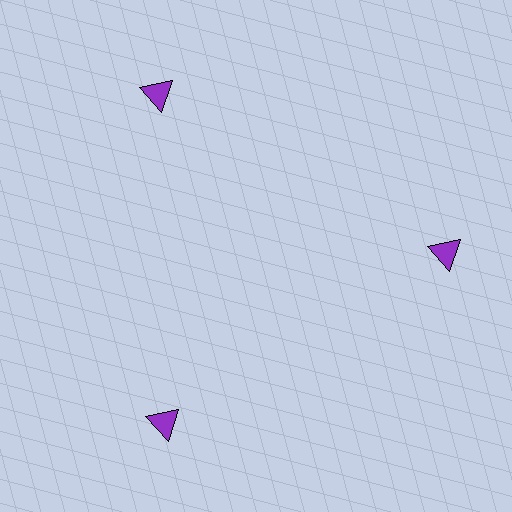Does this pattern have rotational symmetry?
Yes, this pattern has 3-fold rotational symmetry. It looks the same after rotating 120 degrees around the center.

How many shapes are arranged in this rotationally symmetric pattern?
There are 3 shapes, arranged in 3 groups of 1.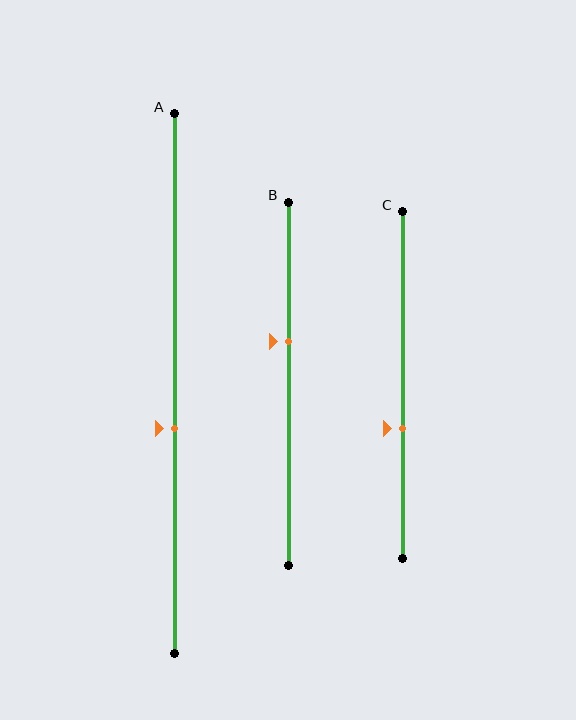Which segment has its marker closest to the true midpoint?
Segment A has its marker closest to the true midpoint.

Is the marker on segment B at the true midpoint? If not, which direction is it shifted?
No, the marker on segment B is shifted upward by about 12% of the segment length.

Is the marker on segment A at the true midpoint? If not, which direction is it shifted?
No, the marker on segment A is shifted downward by about 8% of the segment length.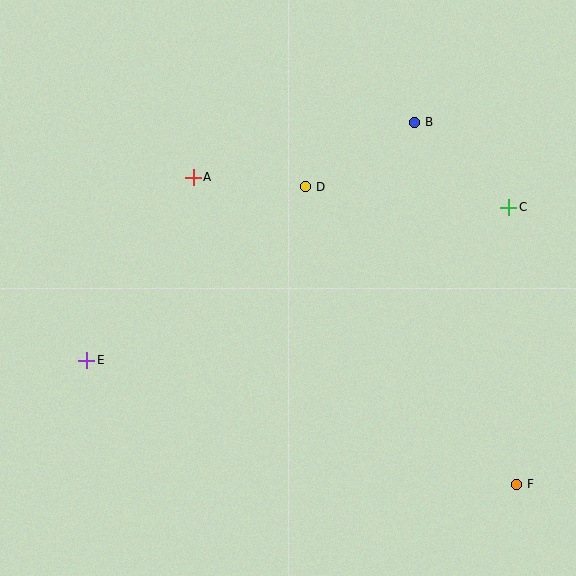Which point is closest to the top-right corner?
Point B is closest to the top-right corner.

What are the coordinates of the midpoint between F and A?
The midpoint between F and A is at (355, 331).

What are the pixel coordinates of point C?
Point C is at (509, 207).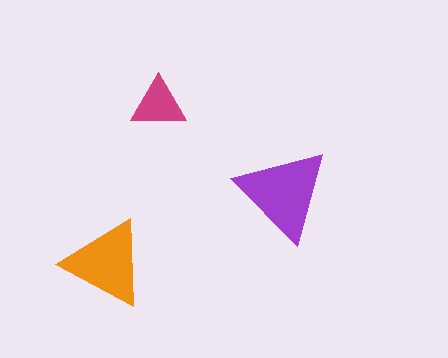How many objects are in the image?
There are 3 objects in the image.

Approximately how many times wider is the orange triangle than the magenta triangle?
About 1.5 times wider.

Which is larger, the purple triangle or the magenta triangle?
The purple one.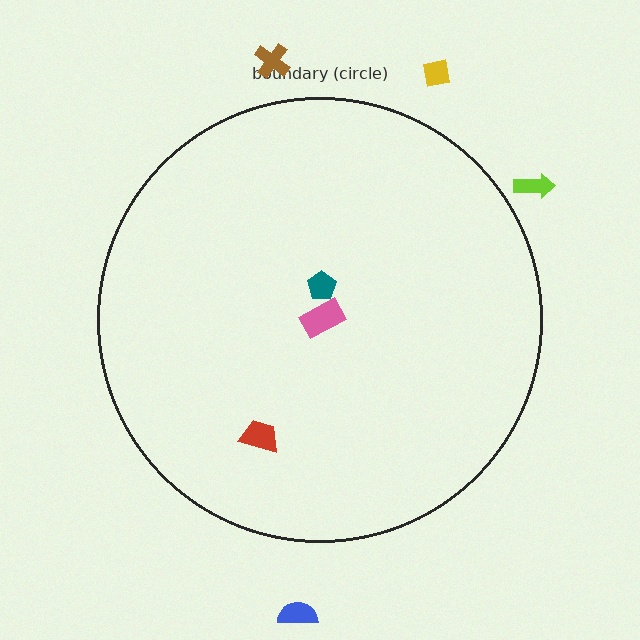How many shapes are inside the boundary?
3 inside, 4 outside.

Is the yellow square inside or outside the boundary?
Outside.